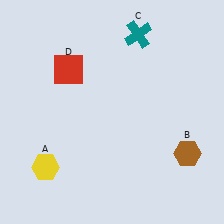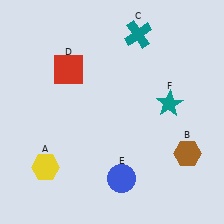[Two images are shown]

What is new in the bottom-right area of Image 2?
A blue circle (E) was added in the bottom-right area of Image 2.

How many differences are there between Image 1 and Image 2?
There are 2 differences between the two images.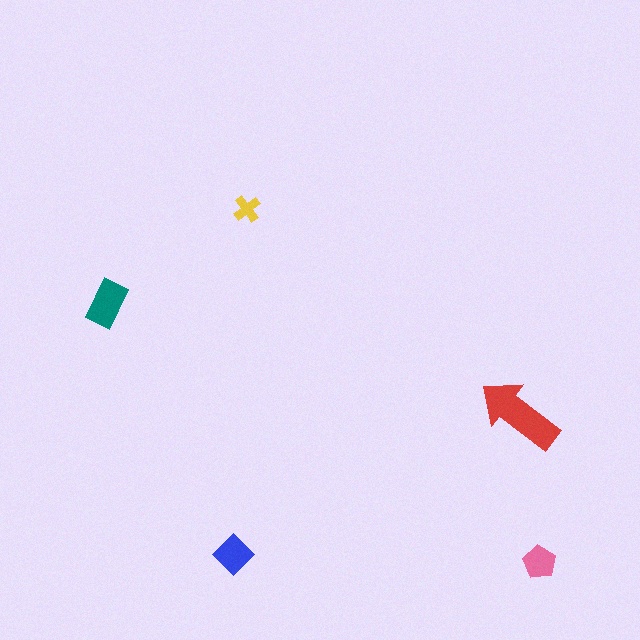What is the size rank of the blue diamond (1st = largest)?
3rd.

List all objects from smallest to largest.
The yellow cross, the pink pentagon, the blue diamond, the teal rectangle, the red arrow.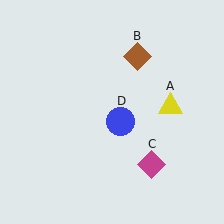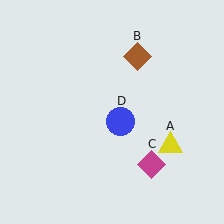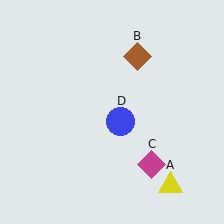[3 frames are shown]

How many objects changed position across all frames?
1 object changed position: yellow triangle (object A).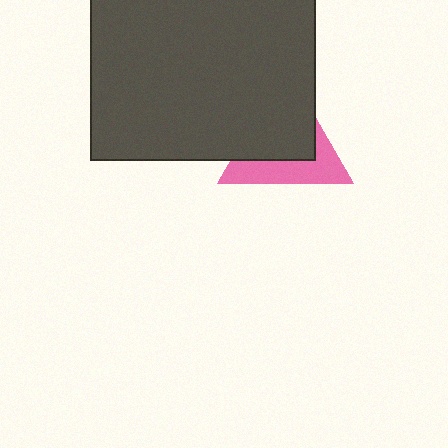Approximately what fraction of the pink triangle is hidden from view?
Roughly 59% of the pink triangle is hidden behind the dark gray square.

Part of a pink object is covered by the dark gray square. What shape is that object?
It is a triangle.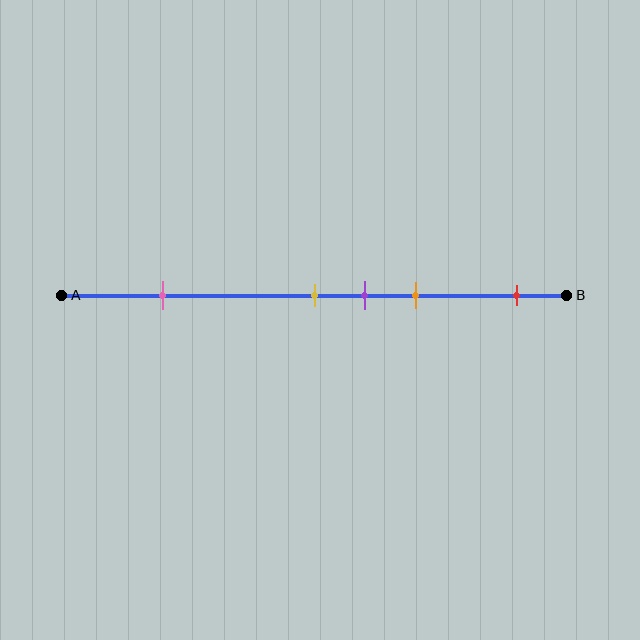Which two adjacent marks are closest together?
The yellow and purple marks are the closest adjacent pair.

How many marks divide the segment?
There are 5 marks dividing the segment.